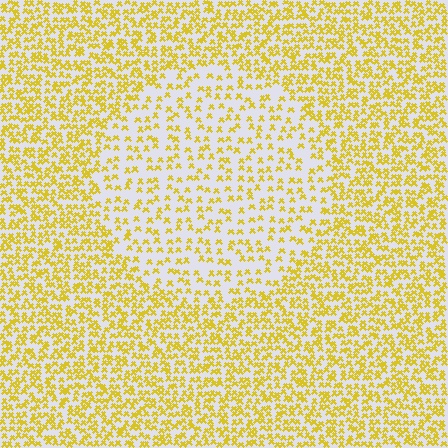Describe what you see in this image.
The image contains small yellow elements arranged at two different densities. A circle-shaped region is visible where the elements are less densely packed than the surrounding area.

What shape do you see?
I see a circle.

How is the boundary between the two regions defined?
The boundary is defined by a change in element density (approximately 2.0x ratio). All elements are the same color, size, and shape.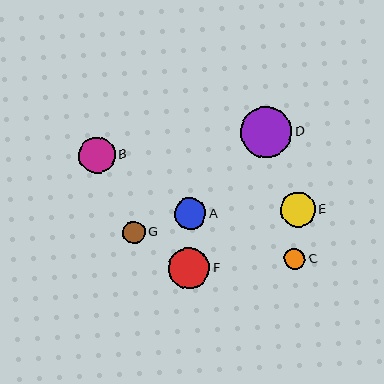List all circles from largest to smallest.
From largest to smallest: D, F, B, E, A, G, C.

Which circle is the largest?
Circle D is the largest with a size of approximately 51 pixels.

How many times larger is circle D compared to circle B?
Circle D is approximately 1.4 times the size of circle B.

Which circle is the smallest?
Circle C is the smallest with a size of approximately 21 pixels.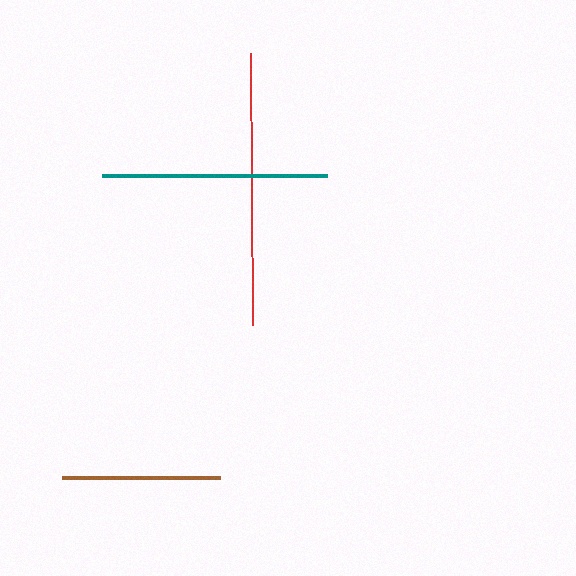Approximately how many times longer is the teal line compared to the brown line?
The teal line is approximately 1.4 times the length of the brown line.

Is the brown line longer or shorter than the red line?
The red line is longer than the brown line.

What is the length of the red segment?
The red segment is approximately 272 pixels long.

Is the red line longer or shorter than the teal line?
The red line is longer than the teal line.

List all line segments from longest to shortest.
From longest to shortest: red, teal, brown.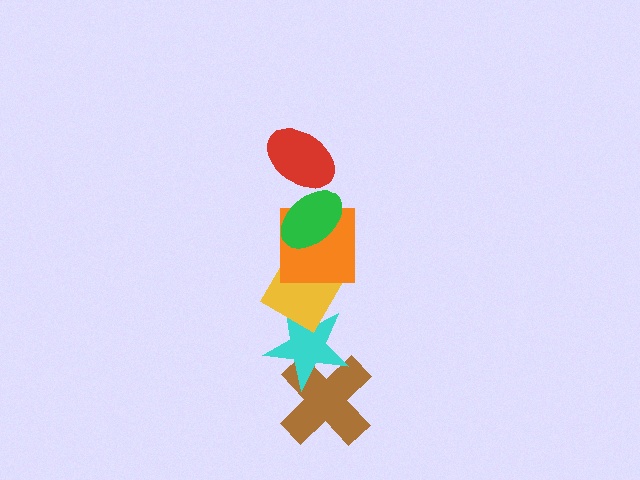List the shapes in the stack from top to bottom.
From top to bottom: the red ellipse, the green ellipse, the orange square, the yellow diamond, the cyan star, the brown cross.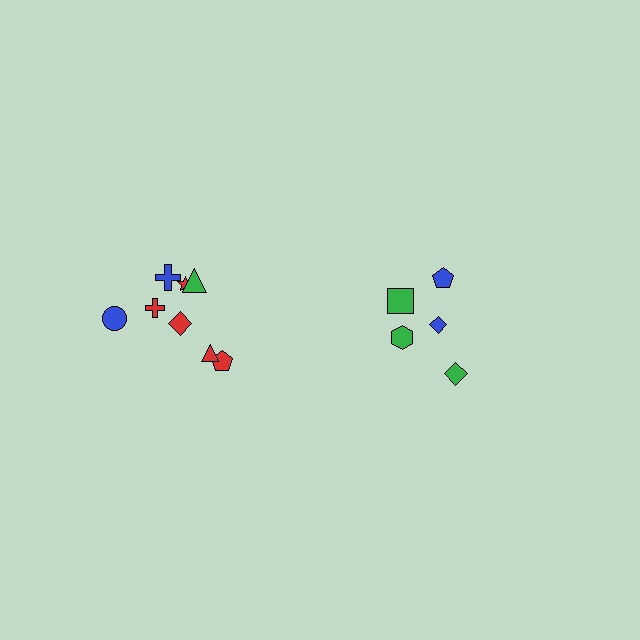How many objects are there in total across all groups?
There are 13 objects.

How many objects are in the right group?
There are 5 objects.